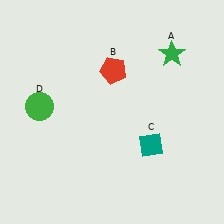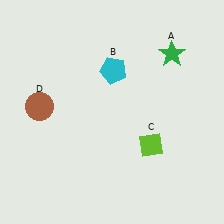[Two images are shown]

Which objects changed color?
B changed from red to cyan. C changed from teal to lime. D changed from green to brown.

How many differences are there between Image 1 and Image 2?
There are 3 differences between the two images.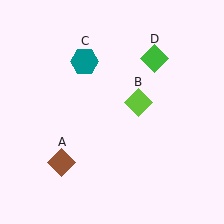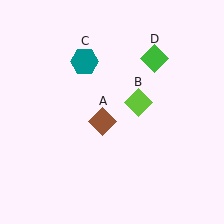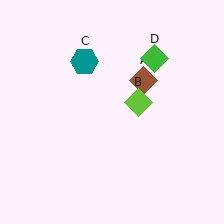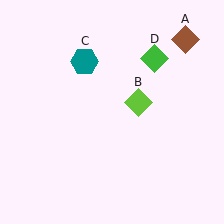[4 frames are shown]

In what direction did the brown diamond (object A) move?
The brown diamond (object A) moved up and to the right.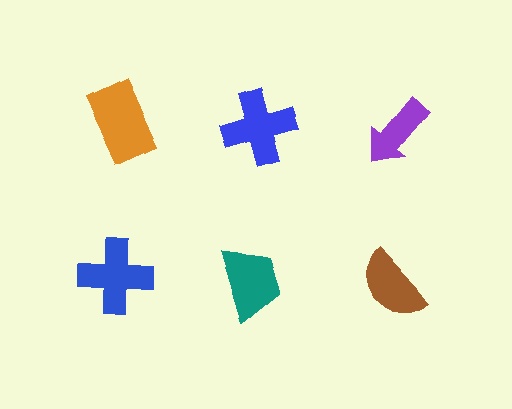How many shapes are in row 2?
3 shapes.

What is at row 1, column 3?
A purple arrow.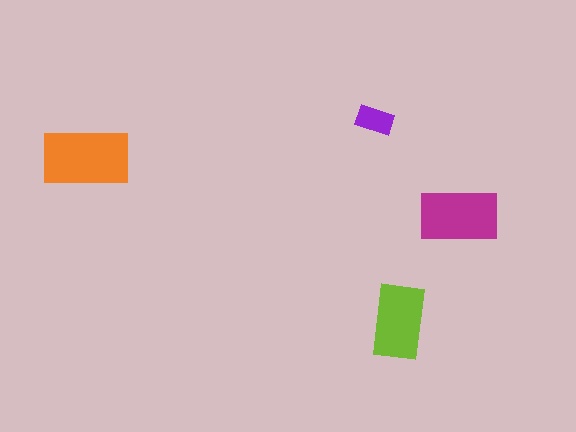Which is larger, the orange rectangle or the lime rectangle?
The orange one.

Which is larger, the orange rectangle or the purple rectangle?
The orange one.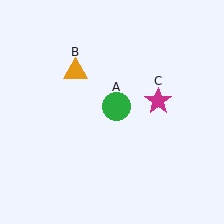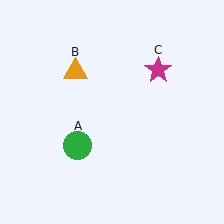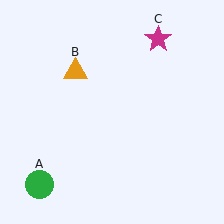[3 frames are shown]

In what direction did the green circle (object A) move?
The green circle (object A) moved down and to the left.